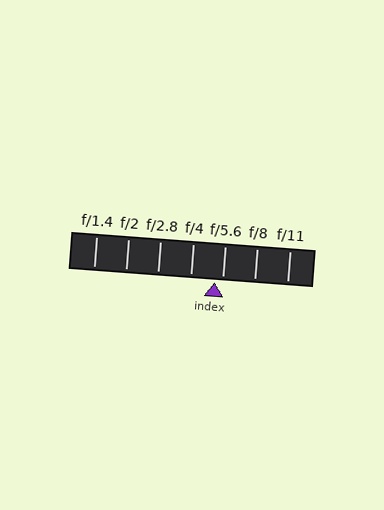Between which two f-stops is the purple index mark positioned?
The index mark is between f/4 and f/5.6.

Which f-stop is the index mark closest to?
The index mark is closest to f/5.6.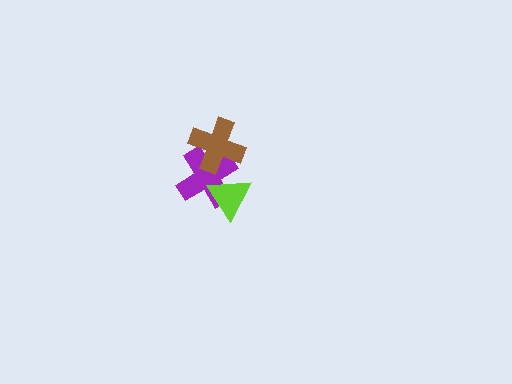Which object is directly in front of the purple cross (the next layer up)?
The lime triangle is directly in front of the purple cross.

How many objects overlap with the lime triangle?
1 object overlaps with the lime triangle.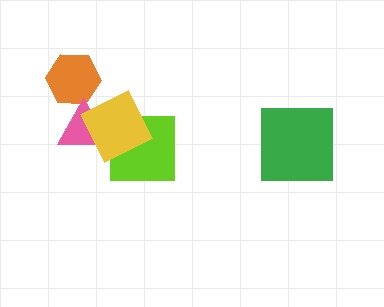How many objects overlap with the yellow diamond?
2 objects overlap with the yellow diamond.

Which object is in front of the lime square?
The yellow diamond is in front of the lime square.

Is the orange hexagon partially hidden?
Yes, it is partially covered by another shape.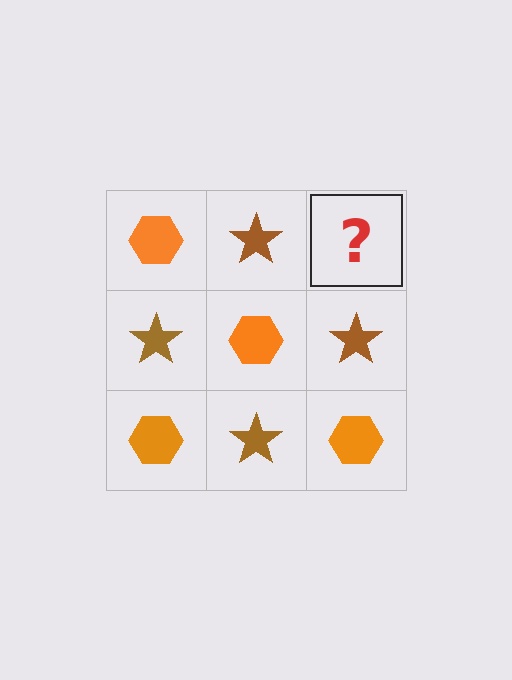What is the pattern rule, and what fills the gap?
The rule is that it alternates orange hexagon and brown star in a checkerboard pattern. The gap should be filled with an orange hexagon.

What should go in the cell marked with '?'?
The missing cell should contain an orange hexagon.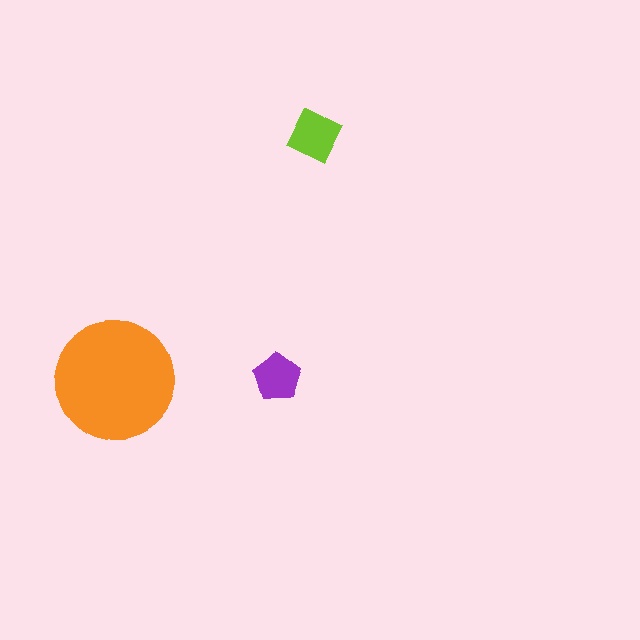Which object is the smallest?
The purple pentagon.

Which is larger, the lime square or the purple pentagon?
The lime square.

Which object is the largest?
The orange circle.